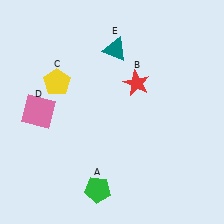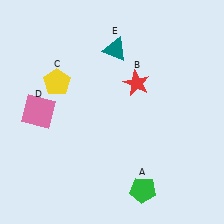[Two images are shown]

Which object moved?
The green pentagon (A) moved right.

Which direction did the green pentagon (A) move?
The green pentagon (A) moved right.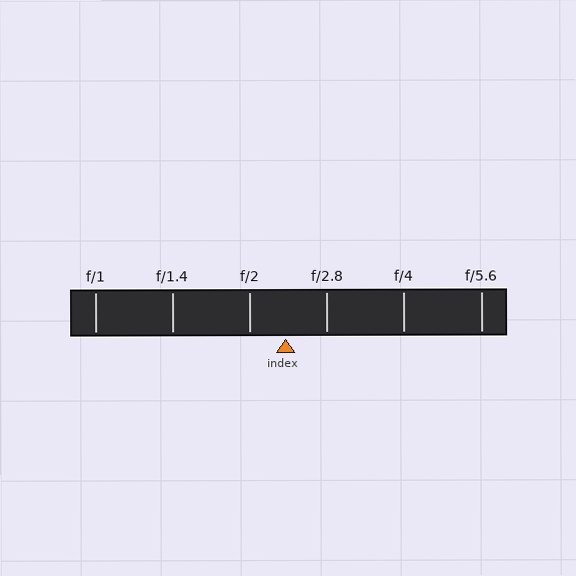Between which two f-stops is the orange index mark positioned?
The index mark is between f/2 and f/2.8.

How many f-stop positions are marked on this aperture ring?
There are 6 f-stop positions marked.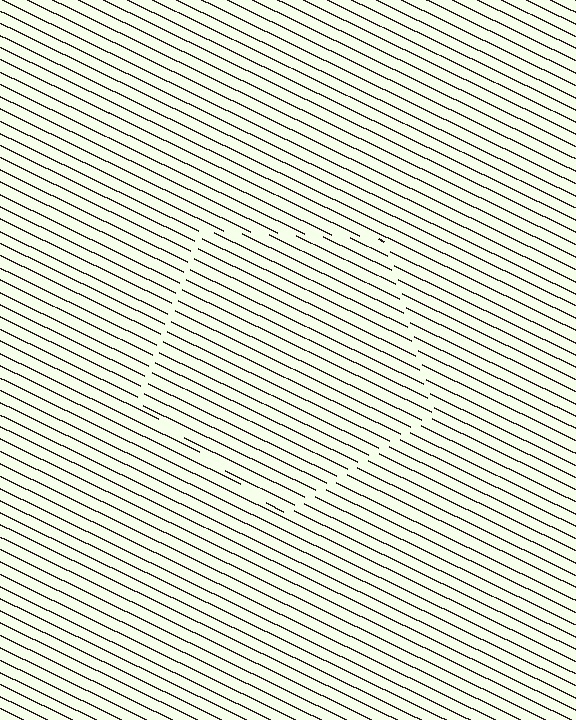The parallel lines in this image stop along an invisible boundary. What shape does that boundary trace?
An illusory pentagon. The interior of the shape contains the same grating, shifted by half a period — the contour is defined by the phase discontinuity where line-ends from the inner and outer gratings abut.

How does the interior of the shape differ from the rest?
The interior of the shape contains the same grating, shifted by half a period — the contour is defined by the phase discontinuity where line-ends from the inner and outer gratings abut.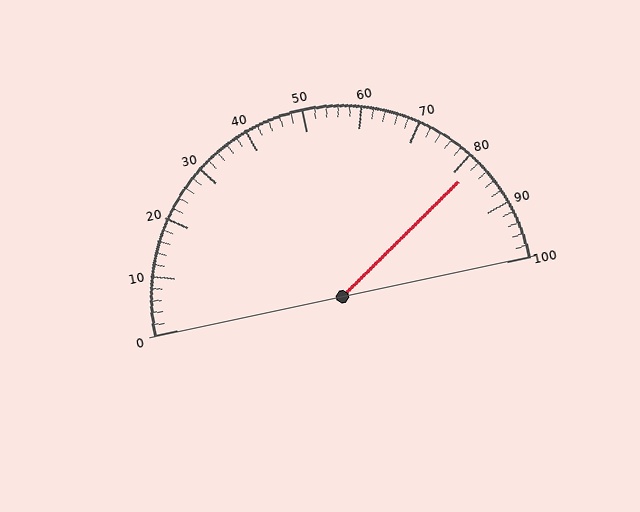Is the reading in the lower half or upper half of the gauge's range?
The reading is in the upper half of the range (0 to 100).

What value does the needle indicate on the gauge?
The needle indicates approximately 82.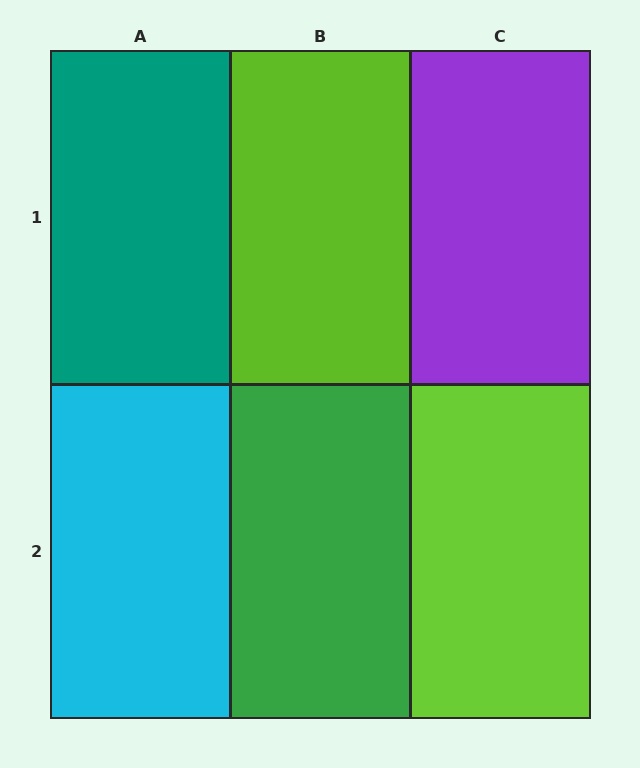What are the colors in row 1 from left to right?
Teal, lime, purple.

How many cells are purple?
1 cell is purple.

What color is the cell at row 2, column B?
Green.